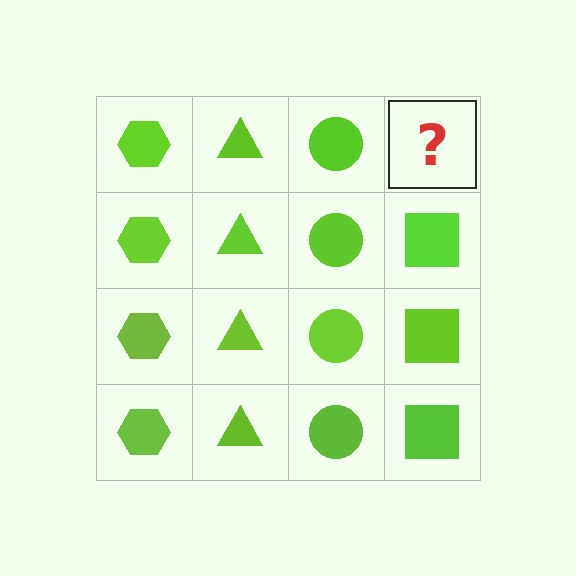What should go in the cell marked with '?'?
The missing cell should contain a lime square.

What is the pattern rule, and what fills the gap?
The rule is that each column has a consistent shape. The gap should be filled with a lime square.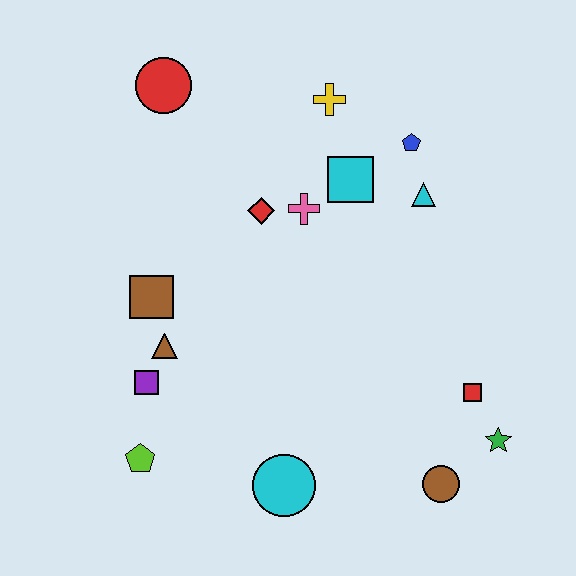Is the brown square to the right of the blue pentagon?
No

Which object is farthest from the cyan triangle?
The lime pentagon is farthest from the cyan triangle.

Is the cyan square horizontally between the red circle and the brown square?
No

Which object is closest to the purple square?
The brown triangle is closest to the purple square.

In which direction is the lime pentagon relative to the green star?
The lime pentagon is to the left of the green star.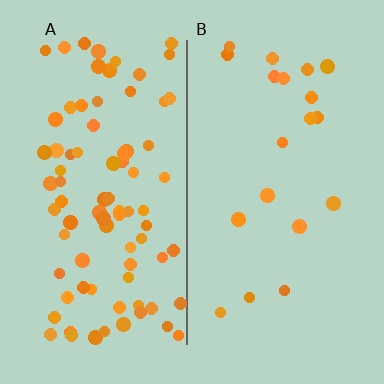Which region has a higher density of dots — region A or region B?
A (the left).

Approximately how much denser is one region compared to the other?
Approximately 4.3× — region A over region B.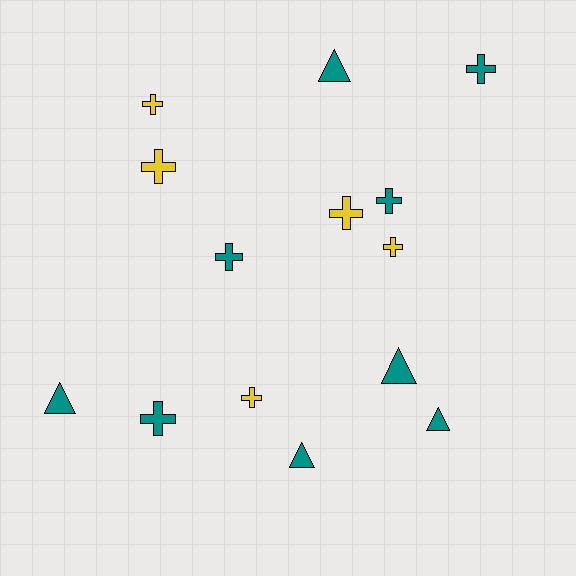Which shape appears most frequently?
Cross, with 9 objects.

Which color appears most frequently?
Teal, with 9 objects.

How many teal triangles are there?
There are 5 teal triangles.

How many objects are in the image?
There are 14 objects.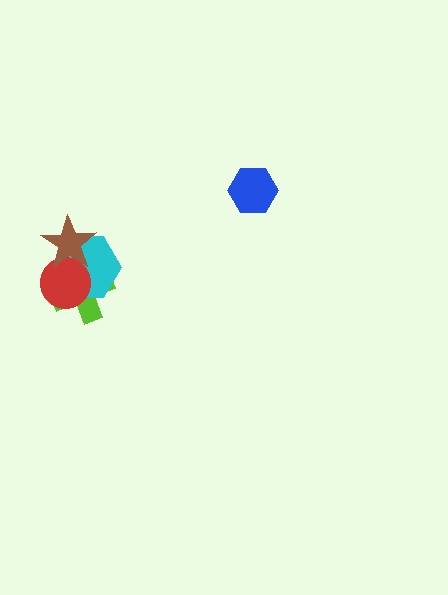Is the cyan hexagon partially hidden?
Yes, it is partially covered by another shape.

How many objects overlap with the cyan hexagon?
3 objects overlap with the cyan hexagon.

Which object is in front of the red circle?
The brown star is in front of the red circle.